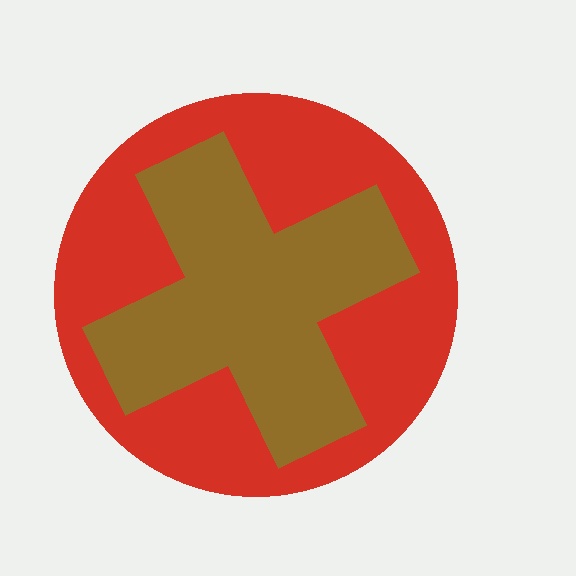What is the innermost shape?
The brown cross.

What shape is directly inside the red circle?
The brown cross.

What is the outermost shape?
The red circle.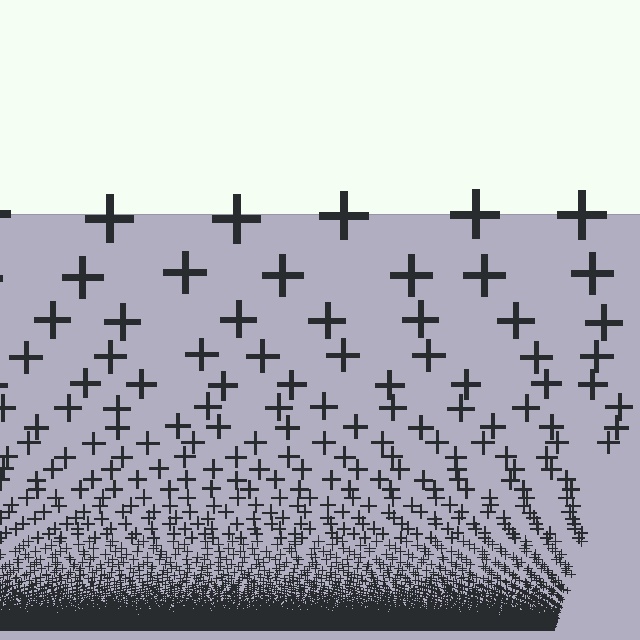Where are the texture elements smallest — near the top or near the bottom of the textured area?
Near the bottom.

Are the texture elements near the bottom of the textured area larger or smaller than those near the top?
Smaller. The gradient is inverted — elements near the bottom are smaller and denser.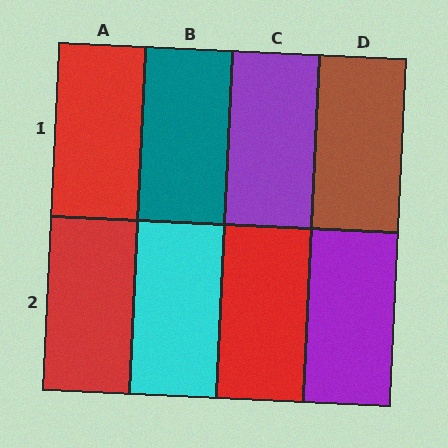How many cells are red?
3 cells are red.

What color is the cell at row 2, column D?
Purple.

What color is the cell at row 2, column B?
Cyan.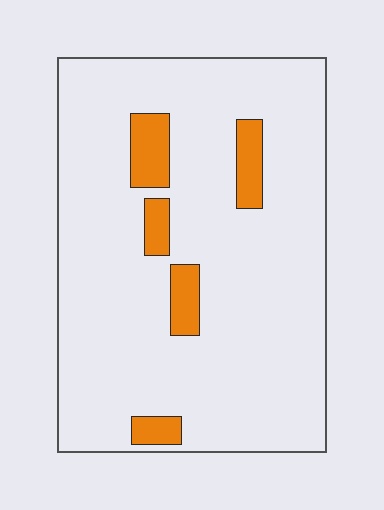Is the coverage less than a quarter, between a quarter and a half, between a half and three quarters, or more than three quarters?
Less than a quarter.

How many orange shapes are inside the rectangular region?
5.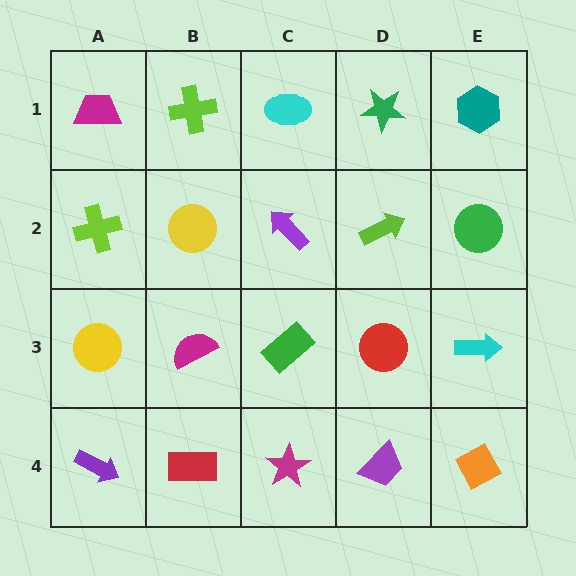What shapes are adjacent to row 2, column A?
A magenta trapezoid (row 1, column A), a yellow circle (row 3, column A), a yellow circle (row 2, column B).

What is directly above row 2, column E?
A teal hexagon.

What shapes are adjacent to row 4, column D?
A red circle (row 3, column D), a magenta star (row 4, column C), an orange diamond (row 4, column E).